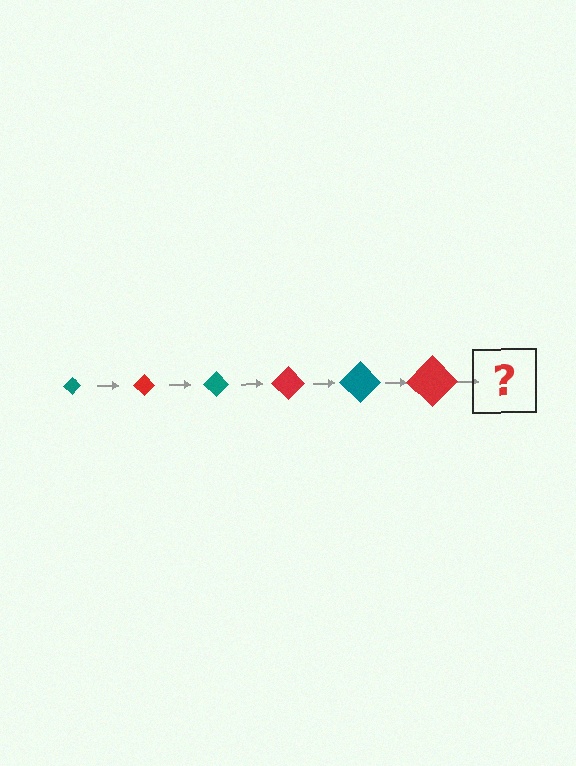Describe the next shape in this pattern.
It should be a teal diamond, larger than the previous one.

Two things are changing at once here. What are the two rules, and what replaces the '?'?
The two rules are that the diamond grows larger each step and the color cycles through teal and red. The '?' should be a teal diamond, larger than the previous one.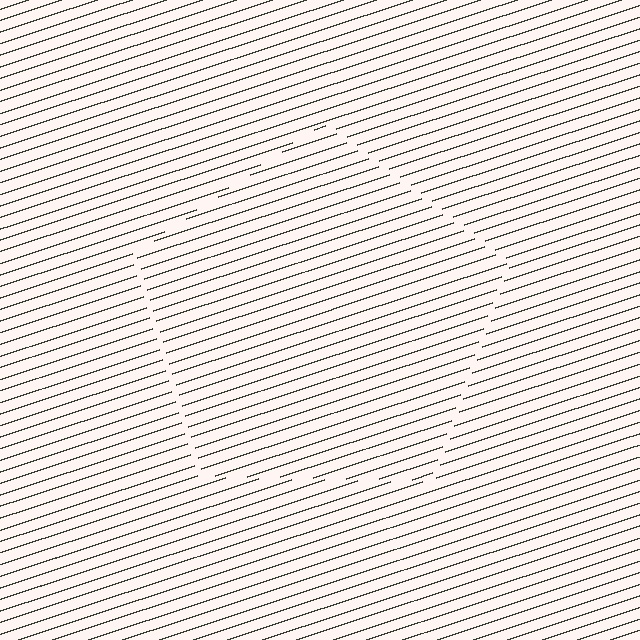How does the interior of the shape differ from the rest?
The interior of the shape contains the same grating, shifted by half a period — the contour is defined by the phase discontinuity where line-ends from the inner and outer gratings abut.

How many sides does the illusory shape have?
5 sides — the line-ends trace a pentagon.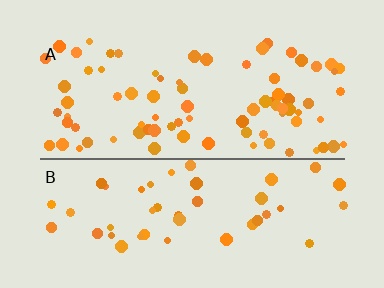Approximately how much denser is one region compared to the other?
Approximately 1.7× — region A over region B.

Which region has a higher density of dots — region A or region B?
A (the top).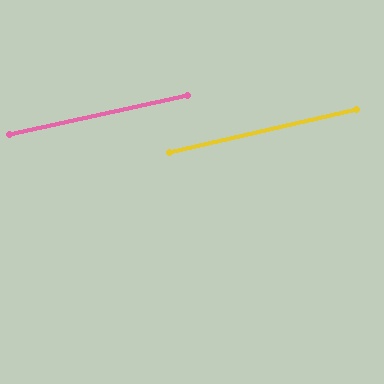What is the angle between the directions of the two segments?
Approximately 0 degrees.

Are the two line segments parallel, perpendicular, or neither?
Parallel — their directions differ by only 0.4°.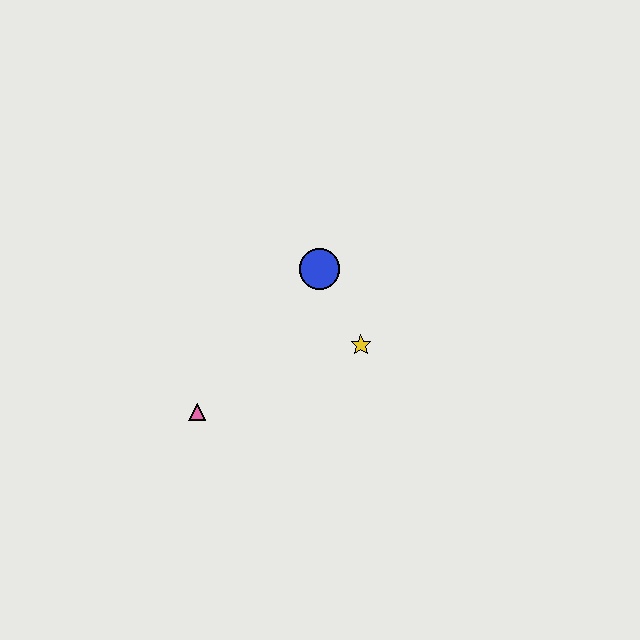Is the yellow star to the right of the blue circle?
Yes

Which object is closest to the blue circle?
The yellow star is closest to the blue circle.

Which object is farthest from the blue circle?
The pink triangle is farthest from the blue circle.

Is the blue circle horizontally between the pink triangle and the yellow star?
Yes